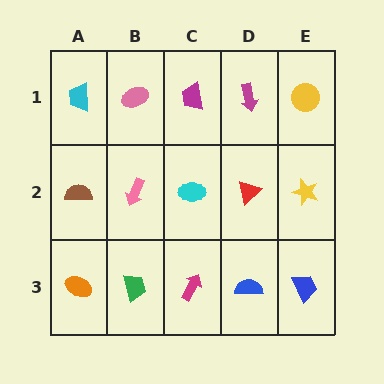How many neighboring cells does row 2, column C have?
4.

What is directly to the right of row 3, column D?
A blue trapezoid.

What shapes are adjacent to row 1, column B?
A pink arrow (row 2, column B), a cyan trapezoid (row 1, column A), a magenta trapezoid (row 1, column C).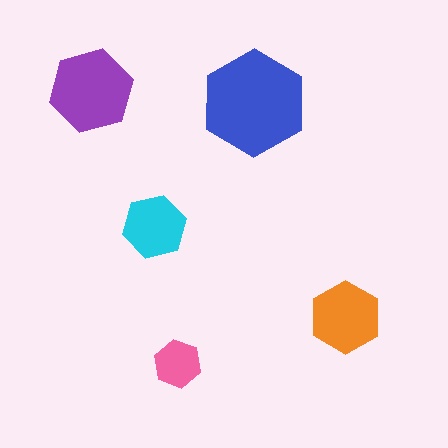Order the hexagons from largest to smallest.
the blue one, the purple one, the orange one, the cyan one, the pink one.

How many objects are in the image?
There are 5 objects in the image.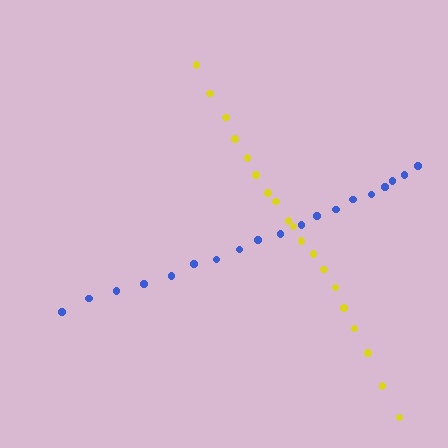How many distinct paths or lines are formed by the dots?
There are 2 distinct paths.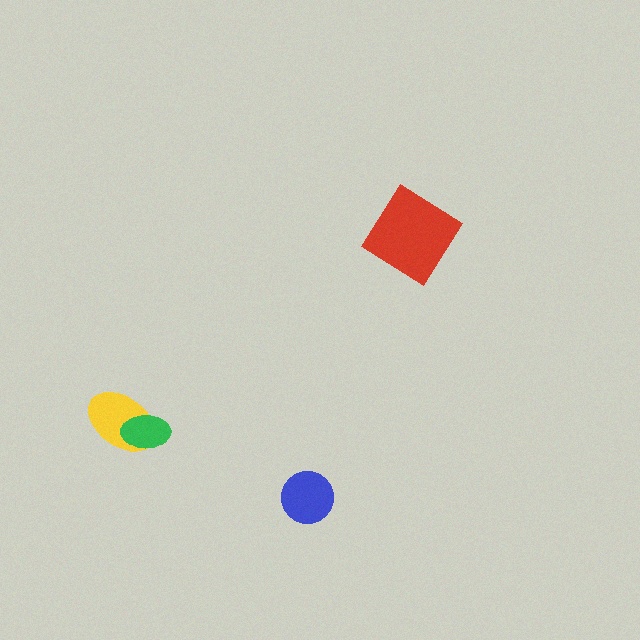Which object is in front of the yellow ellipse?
The green ellipse is in front of the yellow ellipse.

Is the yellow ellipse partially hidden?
Yes, it is partially covered by another shape.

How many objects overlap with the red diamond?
0 objects overlap with the red diamond.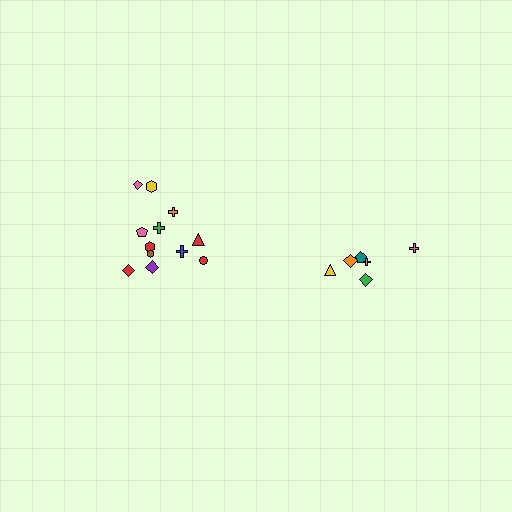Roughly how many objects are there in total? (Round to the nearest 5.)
Roughly 20 objects in total.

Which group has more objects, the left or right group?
The left group.